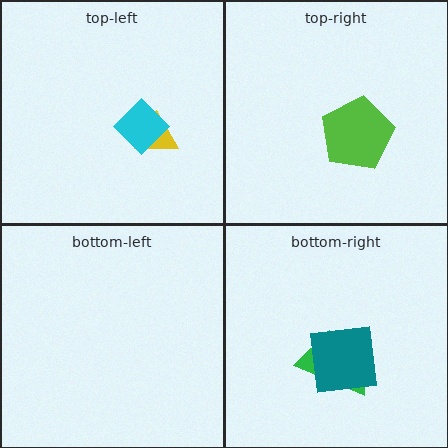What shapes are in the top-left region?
The yellow triangle, the cyan diamond.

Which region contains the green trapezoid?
The bottom-right region.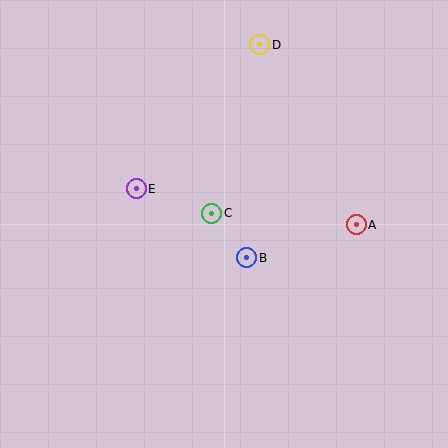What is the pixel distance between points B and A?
The distance between B and A is 114 pixels.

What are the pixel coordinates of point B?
Point B is at (247, 258).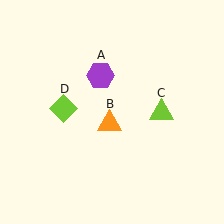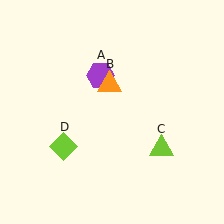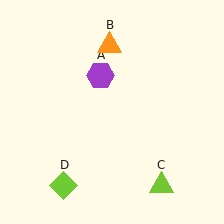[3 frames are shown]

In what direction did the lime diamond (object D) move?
The lime diamond (object D) moved down.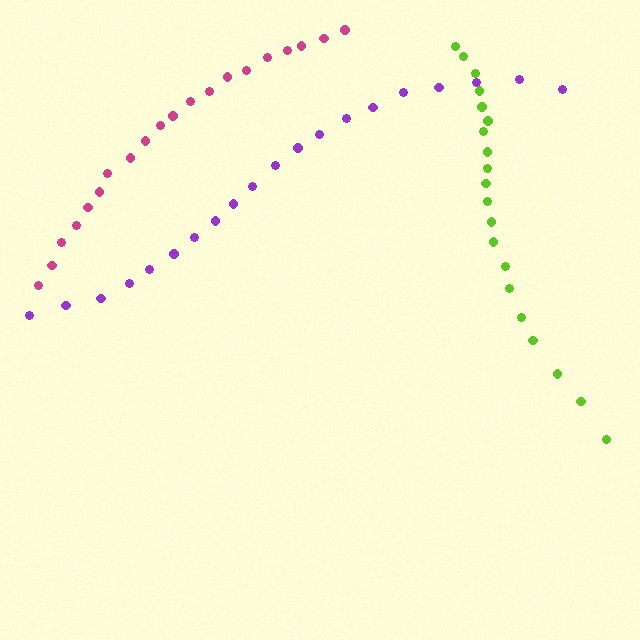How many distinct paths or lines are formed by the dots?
There are 3 distinct paths.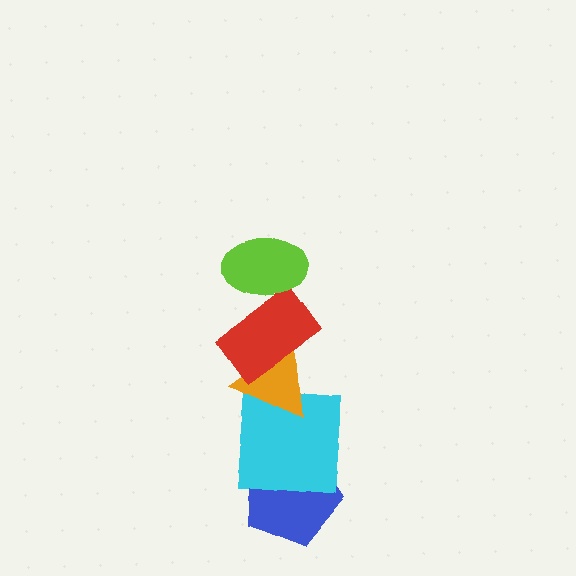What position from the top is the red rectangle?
The red rectangle is 2nd from the top.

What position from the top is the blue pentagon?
The blue pentagon is 5th from the top.